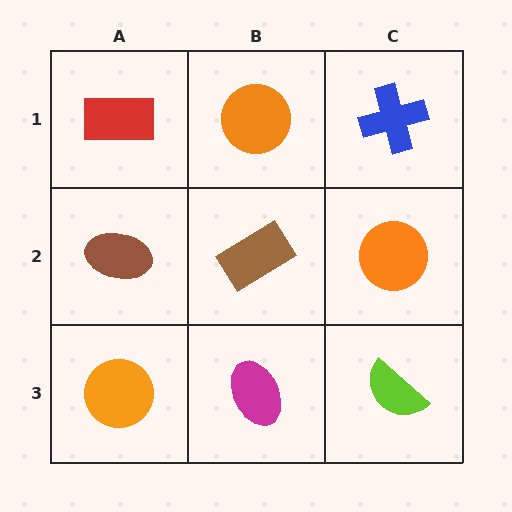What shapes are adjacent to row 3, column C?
An orange circle (row 2, column C), a magenta ellipse (row 3, column B).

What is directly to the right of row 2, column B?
An orange circle.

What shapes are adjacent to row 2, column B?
An orange circle (row 1, column B), a magenta ellipse (row 3, column B), a brown ellipse (row 2, column A), an orange circle (row 2, column C).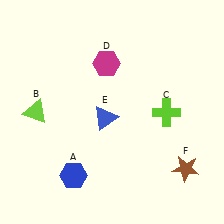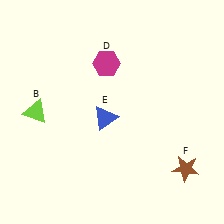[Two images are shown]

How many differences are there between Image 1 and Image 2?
There are 2 differences between the two images.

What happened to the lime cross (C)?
The lime cross (C) was removed in Image 2. It was in the bottom-right area of Image 1.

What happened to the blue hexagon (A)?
The blue hexagon (A) was removed in Image 2. It was in the bottom-left area of Image 1.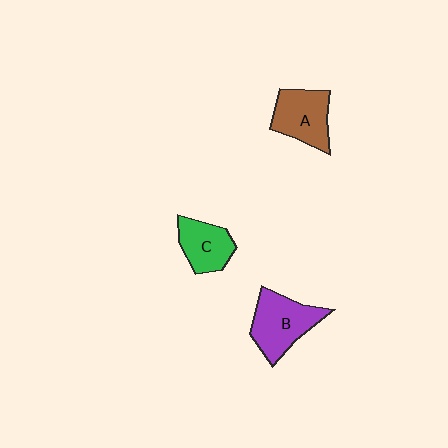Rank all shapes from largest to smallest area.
From largest to smallest: B (purple), A (brown), C (green).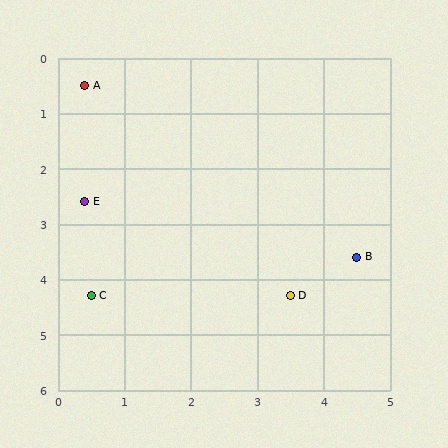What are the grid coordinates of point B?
Point B is at approximately (4.5, 3.6).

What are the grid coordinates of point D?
Point D is at approximately (3.5, 4.3).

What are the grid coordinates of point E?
Point E is at approximately (0.4, 2.6).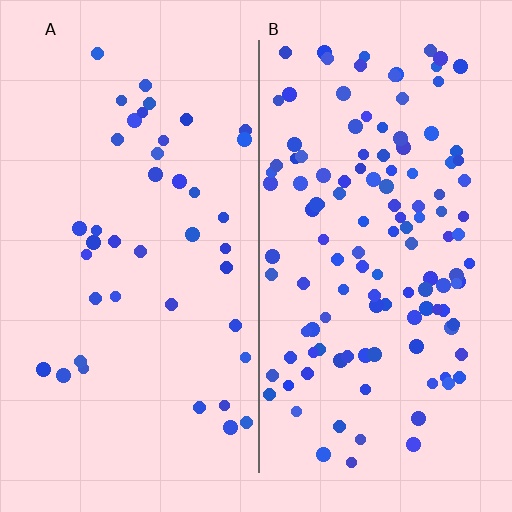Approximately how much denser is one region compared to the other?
Approximately 3.1× — region B over region A.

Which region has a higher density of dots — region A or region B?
B (the right).